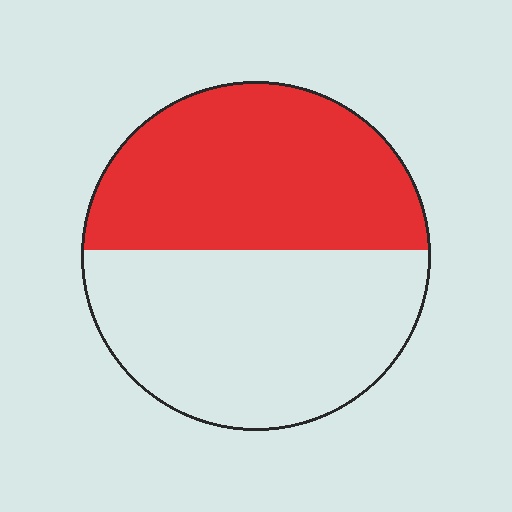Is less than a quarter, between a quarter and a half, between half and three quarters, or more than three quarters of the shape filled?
Between a quarter and a half.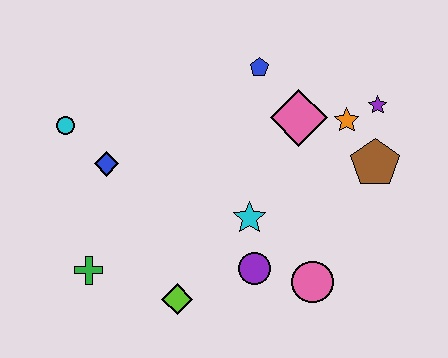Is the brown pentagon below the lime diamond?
No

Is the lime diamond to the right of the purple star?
No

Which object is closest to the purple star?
The orange star is closest to the purple star.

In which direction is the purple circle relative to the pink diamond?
The purple circle is below the pink diamond.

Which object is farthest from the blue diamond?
The purple star is farthest from the blue diamond.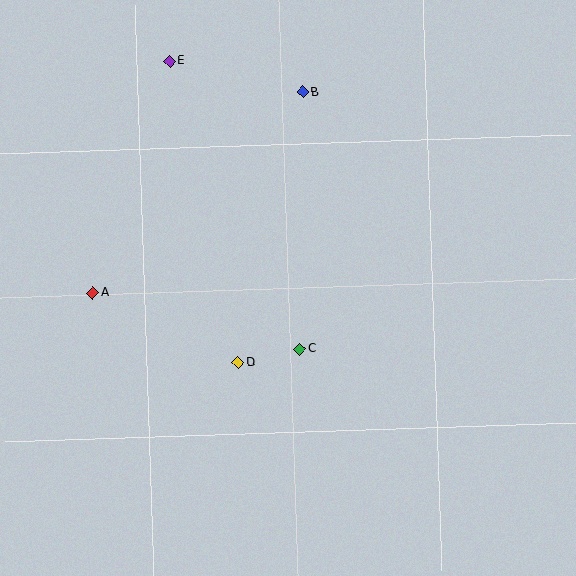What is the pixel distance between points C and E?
The distance between C and E is 316 pixels.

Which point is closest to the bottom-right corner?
Point C is closest to the bottom-right corner.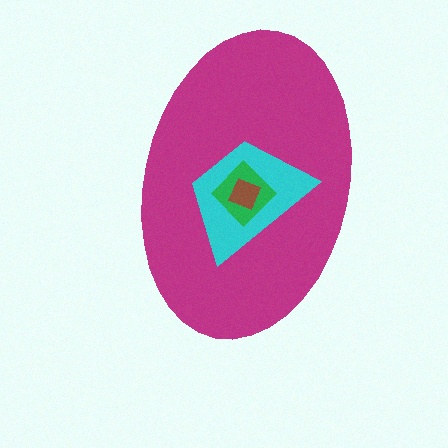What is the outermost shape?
The magenta ellipse.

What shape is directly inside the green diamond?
The brown square.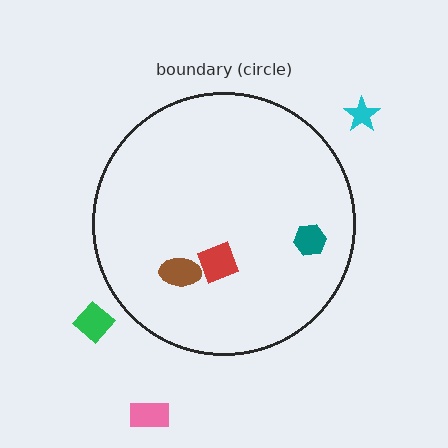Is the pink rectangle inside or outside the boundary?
Outside.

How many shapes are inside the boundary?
3 inside, 3 outside.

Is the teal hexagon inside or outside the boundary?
Inside.